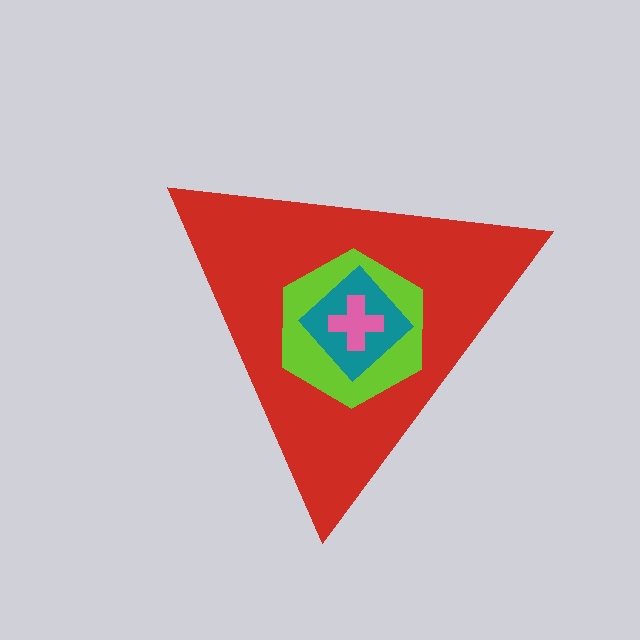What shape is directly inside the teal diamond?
The pink cross.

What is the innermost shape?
The pink cross.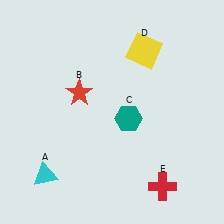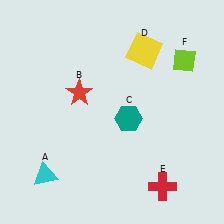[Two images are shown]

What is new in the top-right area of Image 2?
A lime diamond (F) was added in the top-right area of Image 2.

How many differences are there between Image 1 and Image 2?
There is 1 difference between the two images.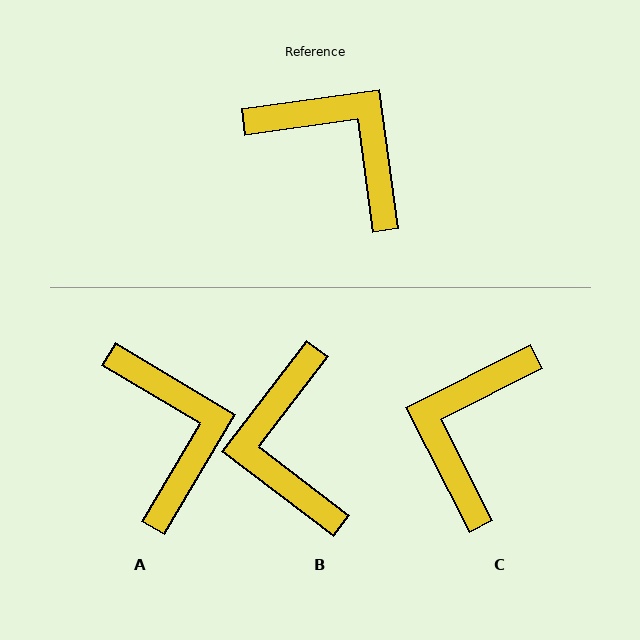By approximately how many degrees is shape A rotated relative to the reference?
Approximately 38 degrees clockwise.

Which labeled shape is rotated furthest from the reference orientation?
B, about 135 degrees away.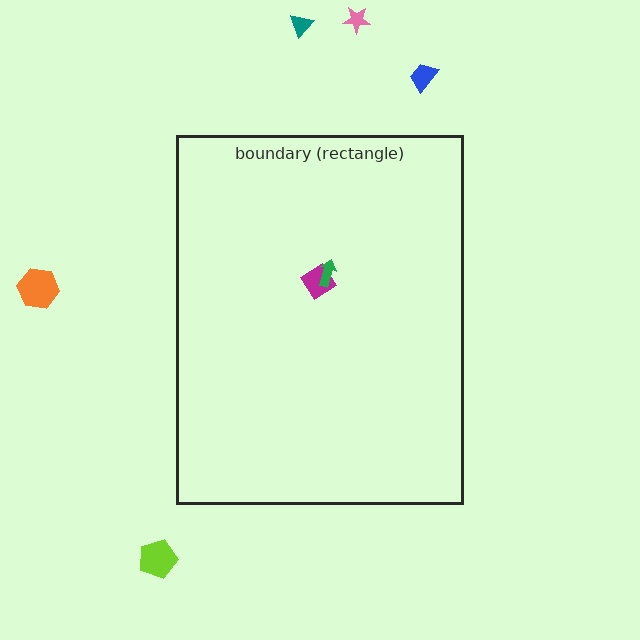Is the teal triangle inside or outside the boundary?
Outside.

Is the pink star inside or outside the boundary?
Outside.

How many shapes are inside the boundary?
2 inside, 5 outside.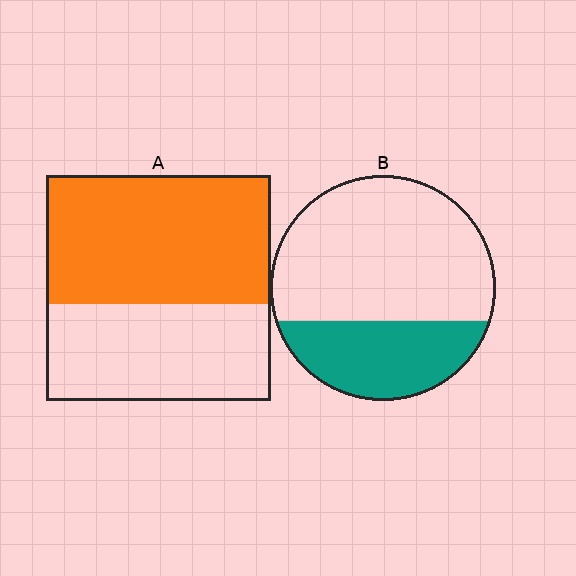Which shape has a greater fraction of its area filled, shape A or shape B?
Shape A.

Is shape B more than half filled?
No.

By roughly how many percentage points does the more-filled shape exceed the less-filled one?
By roughly 25 percentage points (A over B).